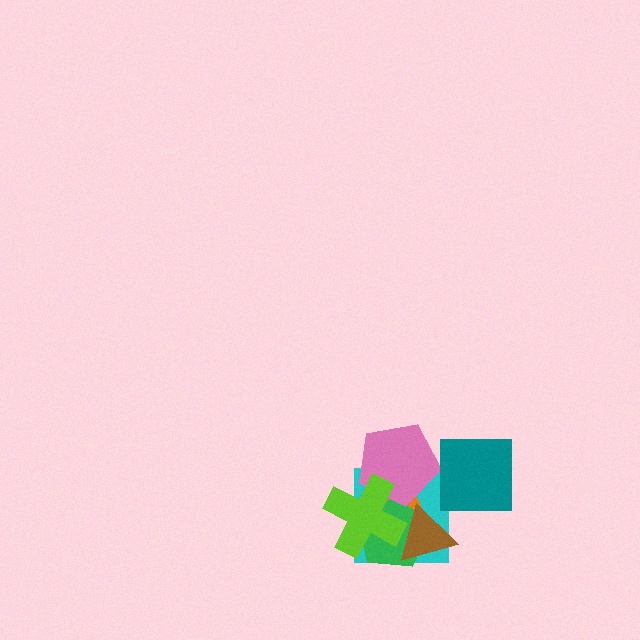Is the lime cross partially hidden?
Yes, it is partially covered by another shape.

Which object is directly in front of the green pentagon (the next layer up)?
The pink pentagon is directly in front of the green pentagon.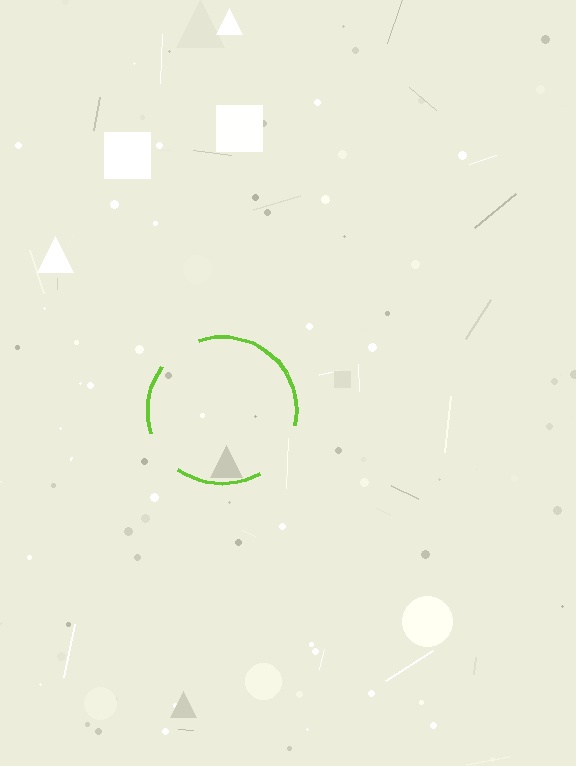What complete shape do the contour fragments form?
The contour fragments form a circle.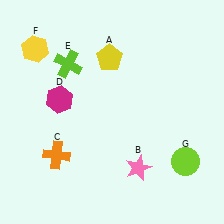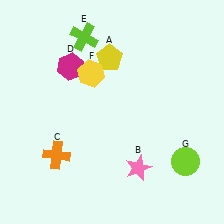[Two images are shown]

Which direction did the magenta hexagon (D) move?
The magenta hexagon (D) moved up.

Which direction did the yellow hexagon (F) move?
The yellow hexagon (F) moved right.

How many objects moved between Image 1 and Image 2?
3 objects moved between the two images.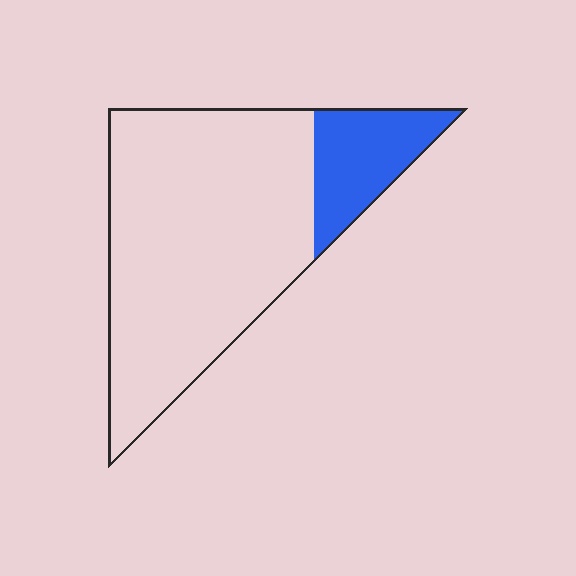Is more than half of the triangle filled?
No.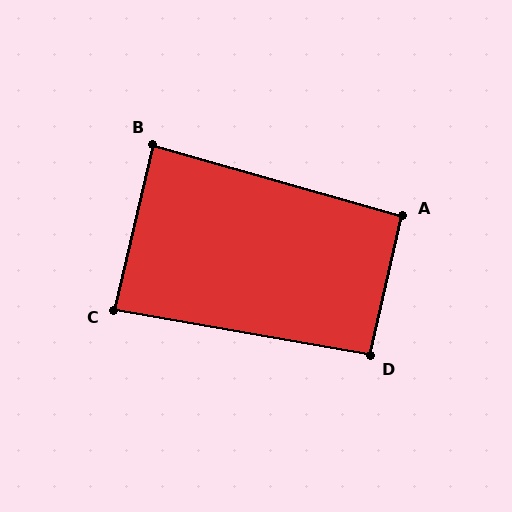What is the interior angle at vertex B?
Approximately 87 degrees (approximately right).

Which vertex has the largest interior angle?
A, at approximately 93 degrees.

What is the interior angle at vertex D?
Approximately 93 degrees (approximately right).